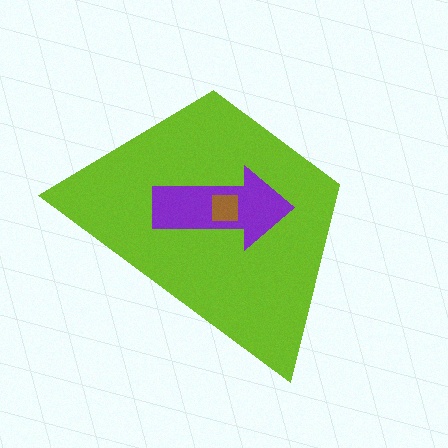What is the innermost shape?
The brown square.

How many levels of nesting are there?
3.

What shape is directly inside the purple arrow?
The brown square.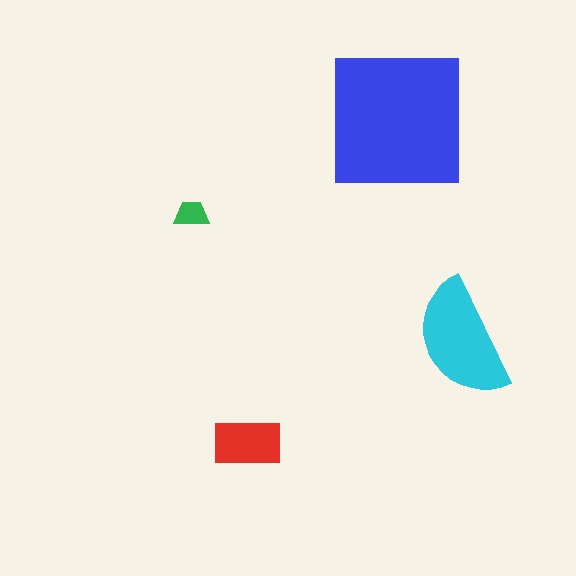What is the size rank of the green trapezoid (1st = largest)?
4th.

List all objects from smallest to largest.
The green trapezoid, the red rectangle, the cyan semicircle, the blue square.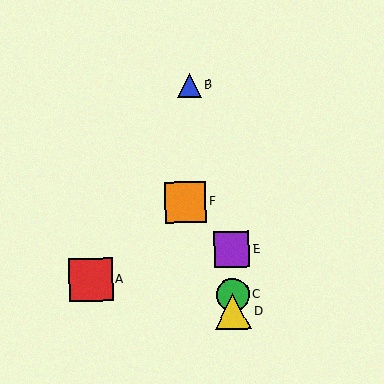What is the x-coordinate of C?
Object C is at x≈233.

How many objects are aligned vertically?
3 objects (C, D, E) are aligned vertically.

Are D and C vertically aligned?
Yes, both are at x≈233.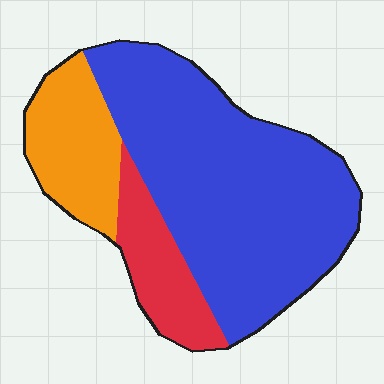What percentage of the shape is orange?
Orange takes up less than a quarter of the shape.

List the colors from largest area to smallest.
From largest to smallest: blue, orange, red.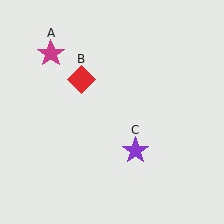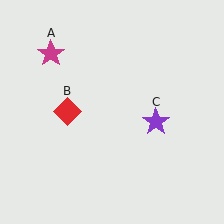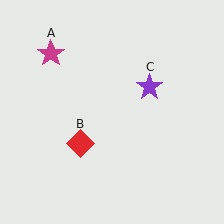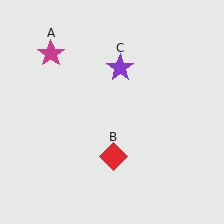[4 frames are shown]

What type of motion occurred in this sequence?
The red diamond (object B), purple star (object C) rotated counterclockwise around the center of the scene.